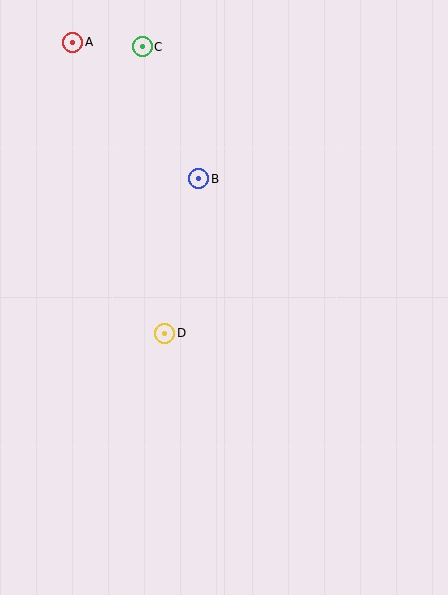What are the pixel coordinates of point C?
Point C is at (142, 47).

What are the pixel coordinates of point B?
Point B is at (199, 179).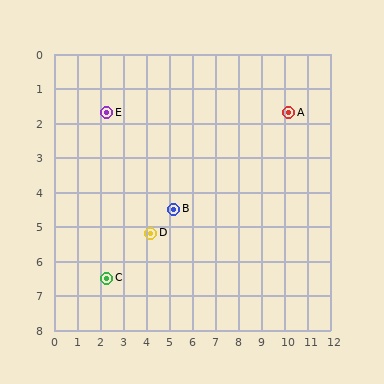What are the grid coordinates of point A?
Point A is at approximately (10.2, 1.7).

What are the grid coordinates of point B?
Point B is at approximately (5.2, 4.5).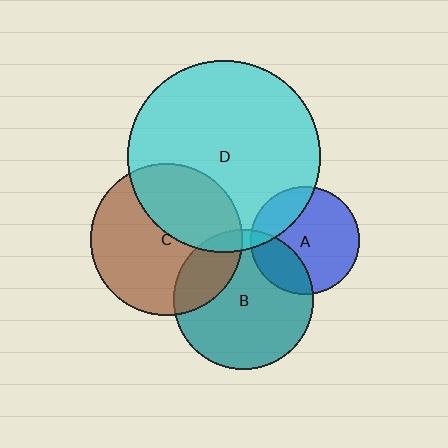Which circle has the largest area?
Circle D (cyan).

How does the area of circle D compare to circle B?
Approximately 1.9 times.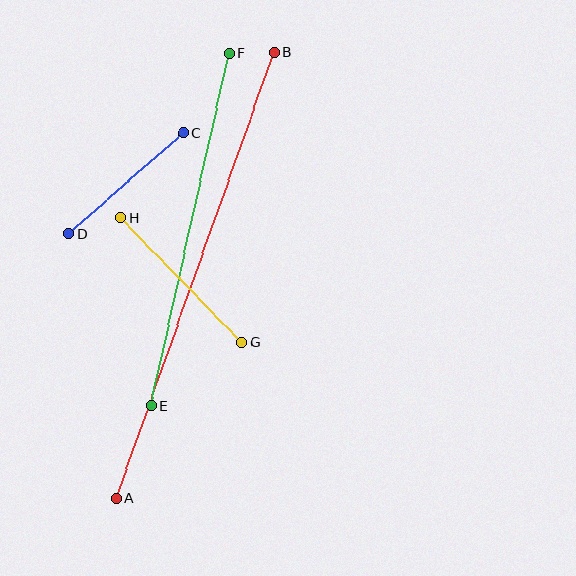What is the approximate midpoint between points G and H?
The midpoint is at approximately (181, 280) pixels.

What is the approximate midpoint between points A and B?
The midpoint is at approximately (195, 276) pixels.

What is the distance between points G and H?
The distance is approximately 173 pixels.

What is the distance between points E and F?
The distance is approximately 361 pixels.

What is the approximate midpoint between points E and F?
The midpoint is at approximately (190, 229) pixels.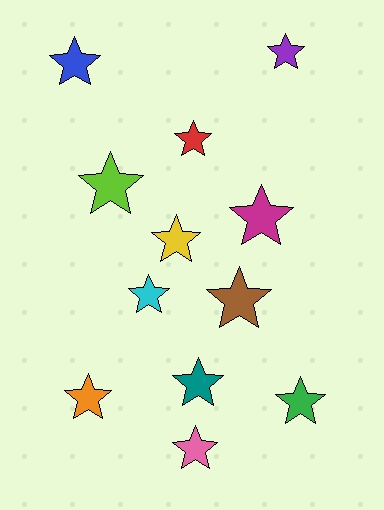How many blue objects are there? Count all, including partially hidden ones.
There is 1 blue object.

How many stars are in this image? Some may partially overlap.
There are 12 stars.